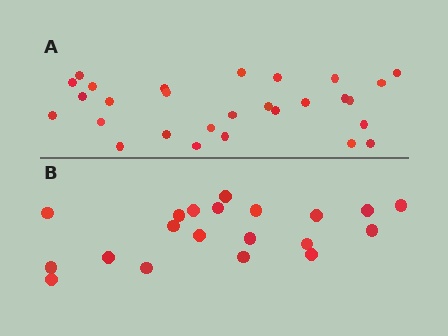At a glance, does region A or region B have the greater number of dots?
Region A (the top region) has more dots.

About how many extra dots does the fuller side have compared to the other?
Region A has roughly 8 or so more dots than region B.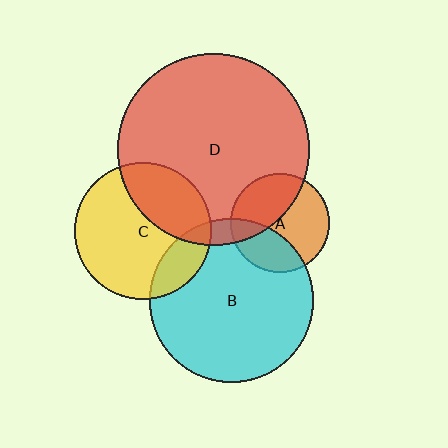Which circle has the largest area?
Circle D (red).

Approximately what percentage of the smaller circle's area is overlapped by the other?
Approximately 40%.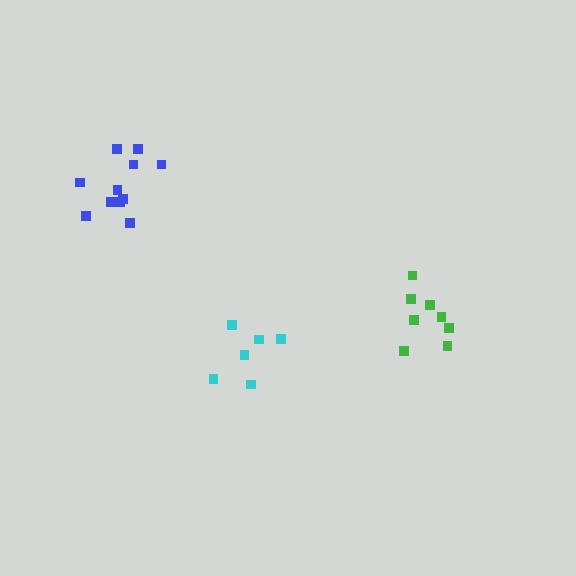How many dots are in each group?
Group 1: 8 dots, Group 2: 11 dots, Group 3: 6 dots (25 total).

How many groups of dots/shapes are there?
There are 3 groups.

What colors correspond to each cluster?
The clusters are colored: green, blue, cyan.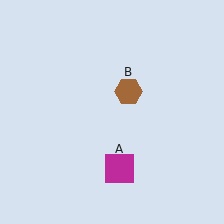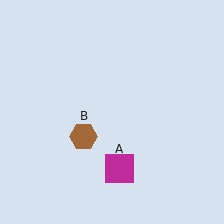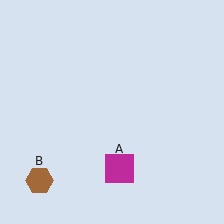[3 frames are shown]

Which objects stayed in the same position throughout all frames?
Magenta square (object A) remained stationary.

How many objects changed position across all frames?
1 object changed position: brown hexagon (object B).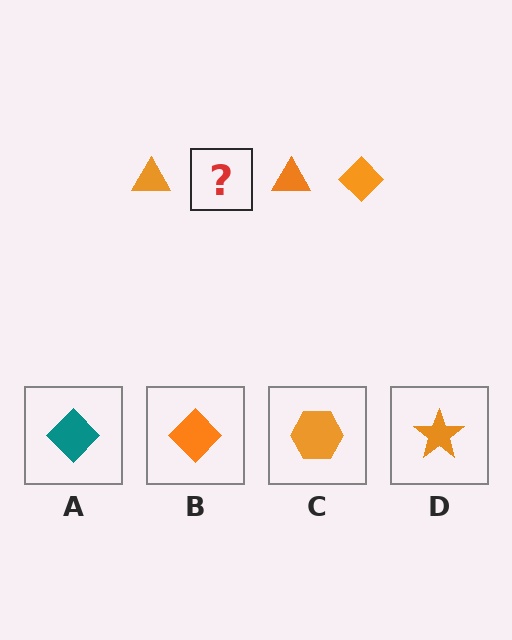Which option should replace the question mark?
Option B.